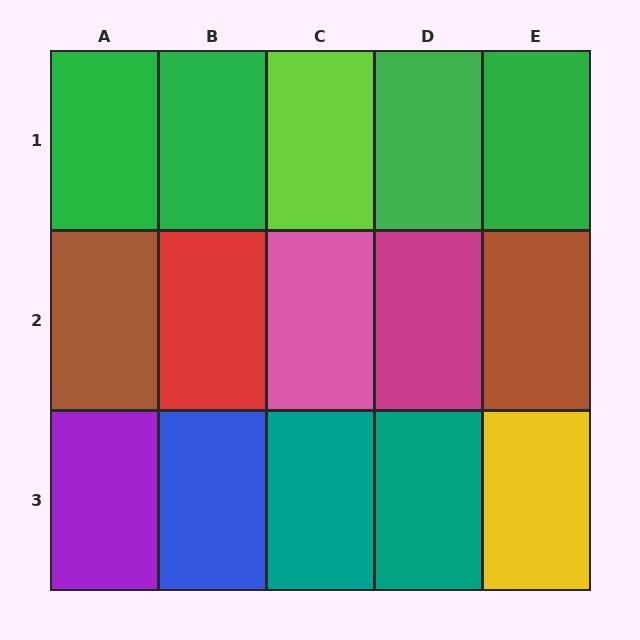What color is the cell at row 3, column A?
Purple.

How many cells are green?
4 cells are green.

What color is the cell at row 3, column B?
Blue.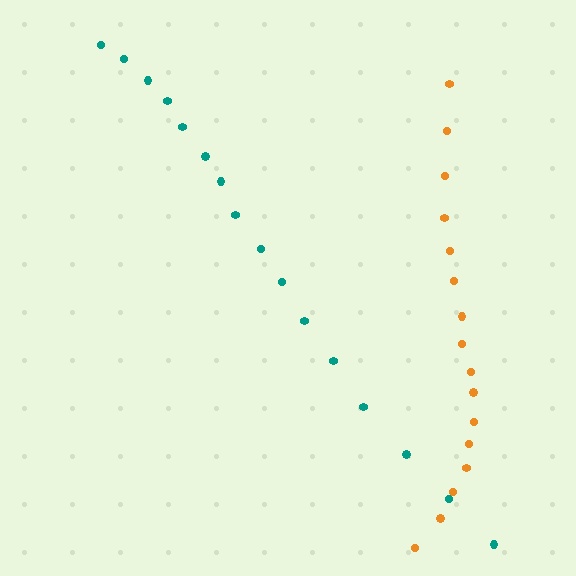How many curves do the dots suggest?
There are 2 distinct paths.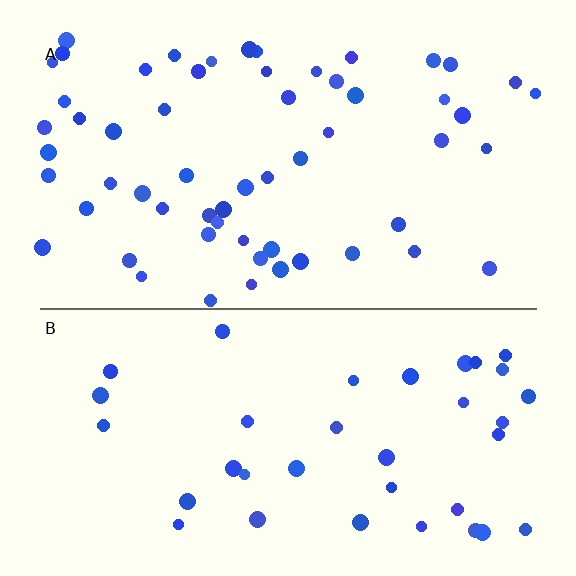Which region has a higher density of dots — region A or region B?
A (the top).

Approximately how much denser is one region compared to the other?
Approximately 1.6× — region A over region B.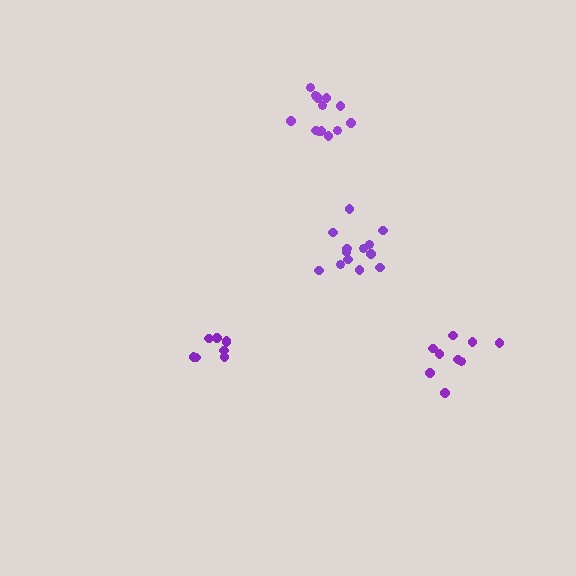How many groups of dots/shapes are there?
There are 4 groups.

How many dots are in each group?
Group 1: 8 dots, Group 2: 13 dots, Group 3: 13 dots, Group 4: 9 dots (43 total).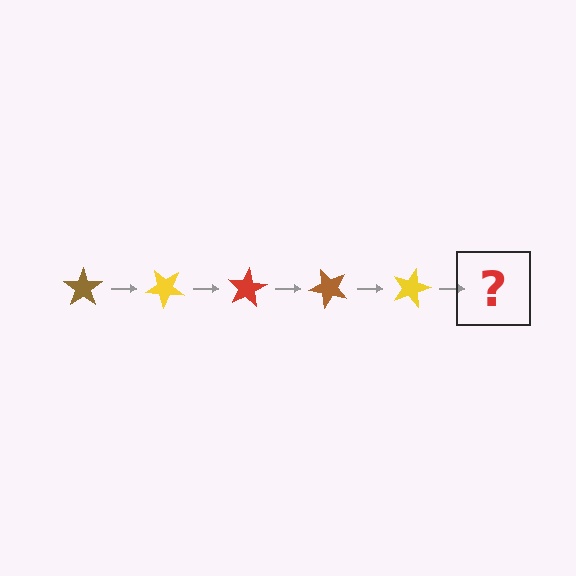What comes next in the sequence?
The next element should be a red star, rotated 200 degrees from the start.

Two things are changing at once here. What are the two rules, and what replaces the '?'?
The two rules are that it rotates 40 degrees each step and the color cycles through brown, yellow, and red. The '?' should be a red star, rotated 200 degrees from the start.